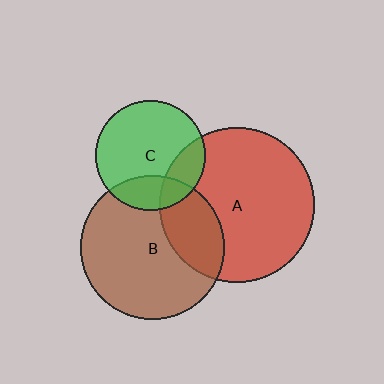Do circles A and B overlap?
Yes.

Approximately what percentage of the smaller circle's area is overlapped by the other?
Approximately 25%.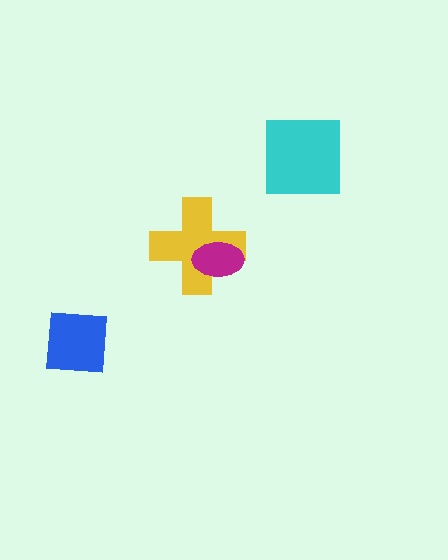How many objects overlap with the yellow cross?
1 object overlaps with the yellow cross.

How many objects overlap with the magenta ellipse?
1 object overlaps with the magenta ellipse.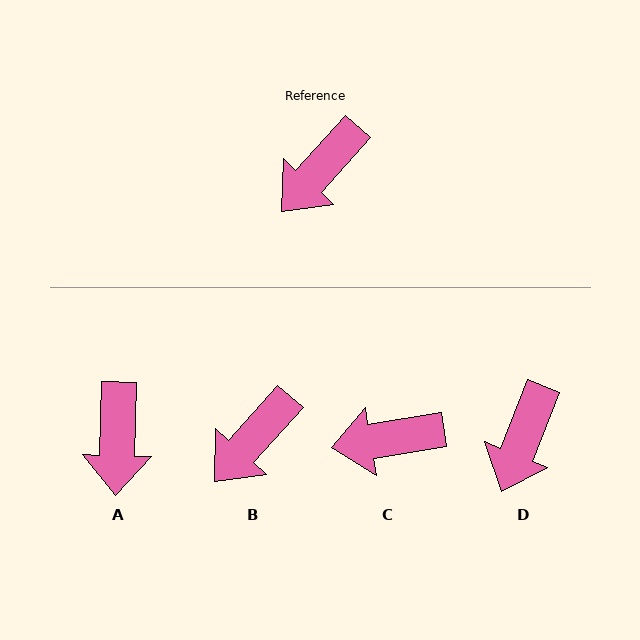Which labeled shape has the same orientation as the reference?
B.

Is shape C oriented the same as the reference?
No, it is off by about 39 degrees.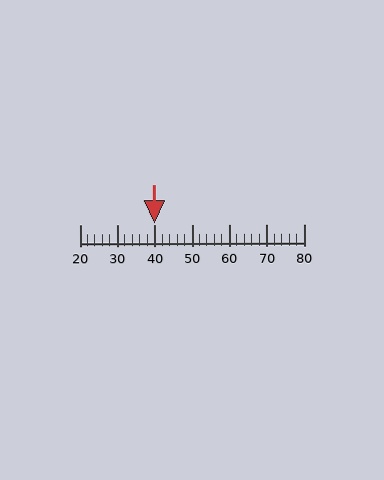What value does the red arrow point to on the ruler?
The red arrow points to approximately 40.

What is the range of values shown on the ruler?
The ruler shows values from 20 to 80.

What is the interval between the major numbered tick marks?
The major tick marks are spaced 10 units apart.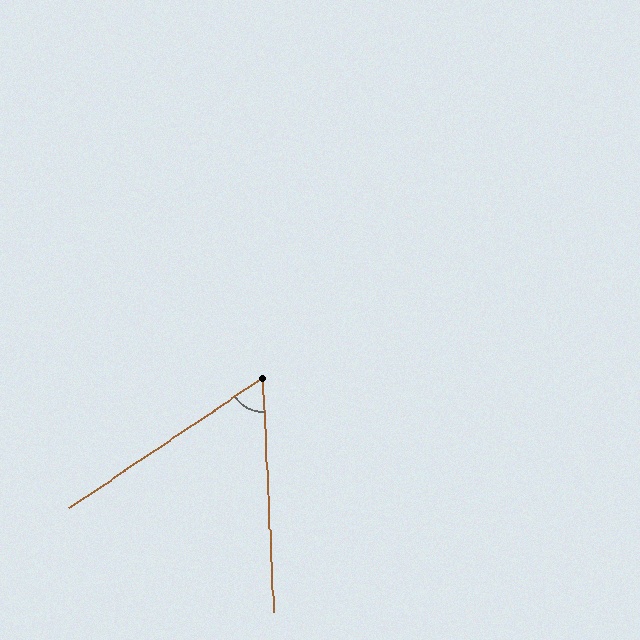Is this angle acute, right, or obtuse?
It is acute.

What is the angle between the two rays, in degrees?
Approximately 59 degrees.